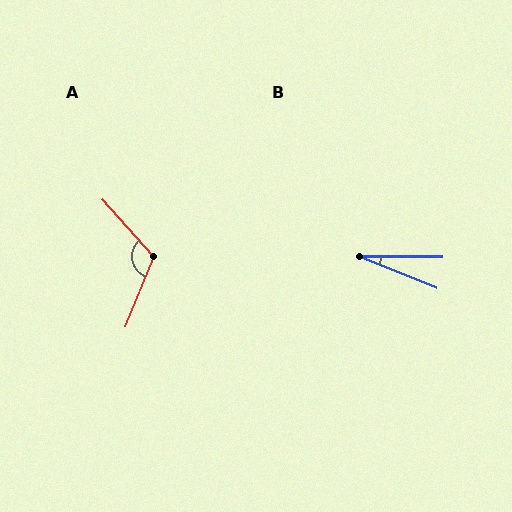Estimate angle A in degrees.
Approximately 116 degrees.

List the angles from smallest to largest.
B (22°), A (116°).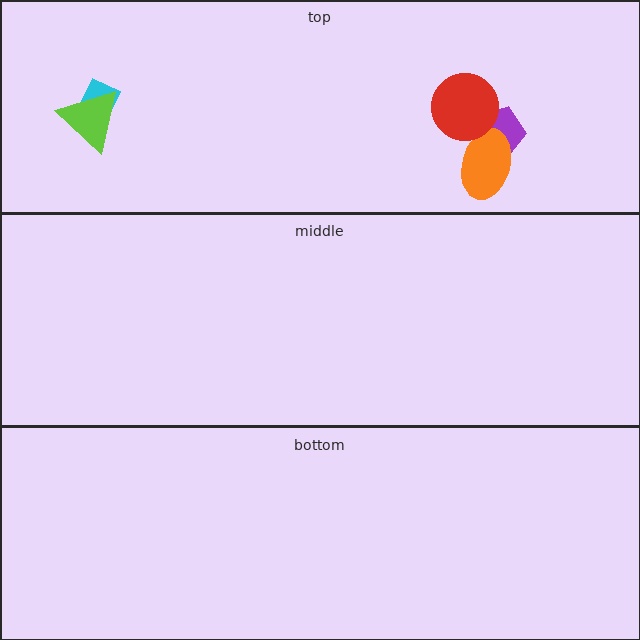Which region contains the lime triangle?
The top region.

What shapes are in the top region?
The purple pentagon, the cyan diamond, the orange ellipse, the lime triangle, the red circle.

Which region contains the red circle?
The top region.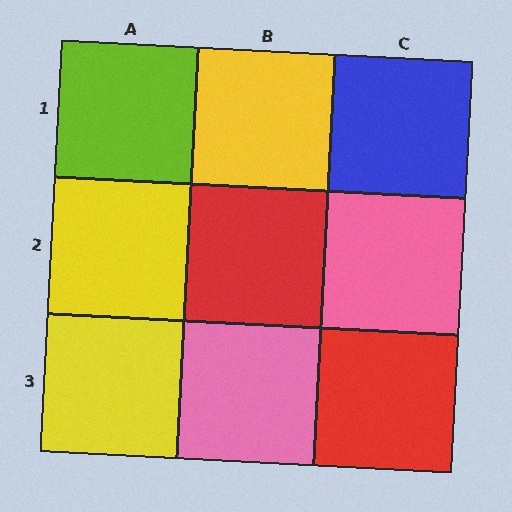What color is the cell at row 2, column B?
Red.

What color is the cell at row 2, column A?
Yellow.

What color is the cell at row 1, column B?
Yellow.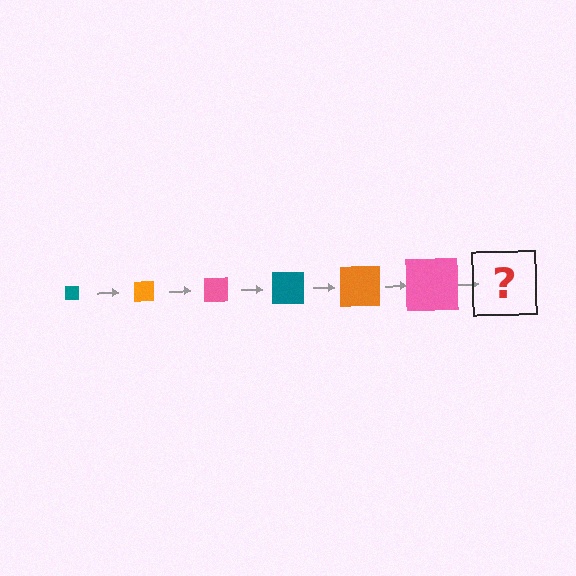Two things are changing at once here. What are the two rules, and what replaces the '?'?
The two rules are that the square grows larger each step and the color cycles through teal, orange, and pink. The '?' should be a teal square, larger than the previous one.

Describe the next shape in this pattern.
It should be a teal square, larger than the previous one.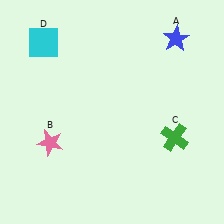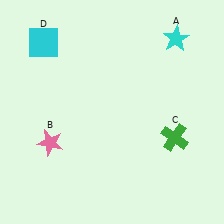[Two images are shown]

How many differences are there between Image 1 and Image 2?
There is 1 difference between the two images.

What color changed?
The star (A) changed from blue in Image 1 to cyan in Image 2.